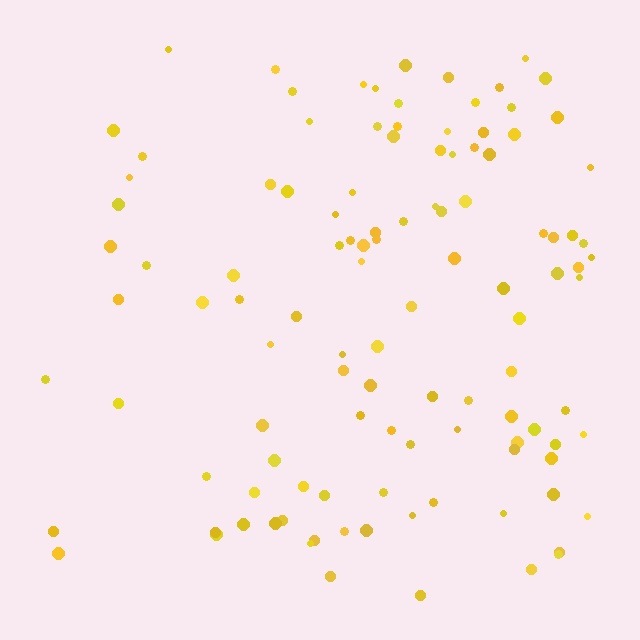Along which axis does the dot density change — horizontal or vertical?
Horizontal.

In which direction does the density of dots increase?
From left to right, with the right side densest.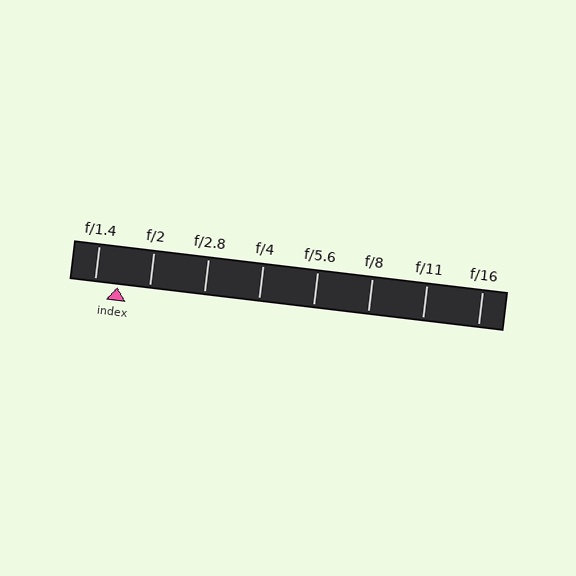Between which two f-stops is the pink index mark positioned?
The index mark is between f/1.4 and f/2.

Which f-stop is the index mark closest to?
The index mark is closest to f/1.4.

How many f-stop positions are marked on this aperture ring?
There are 8 f-stop positions marked.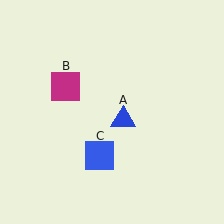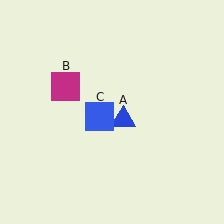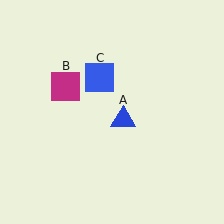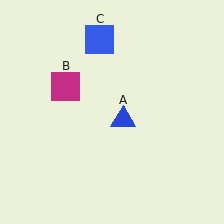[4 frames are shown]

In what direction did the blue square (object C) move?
The blue square (object C) moved up.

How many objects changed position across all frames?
1 object changed position: blue square (object C).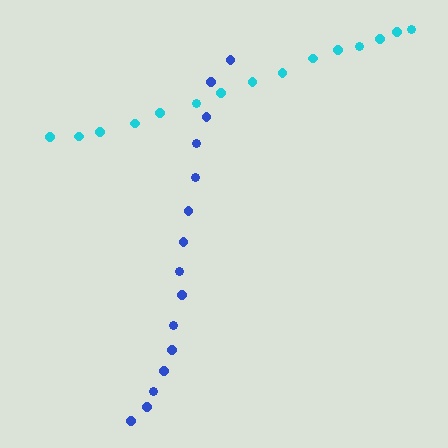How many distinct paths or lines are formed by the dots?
There are 2 distinct paths.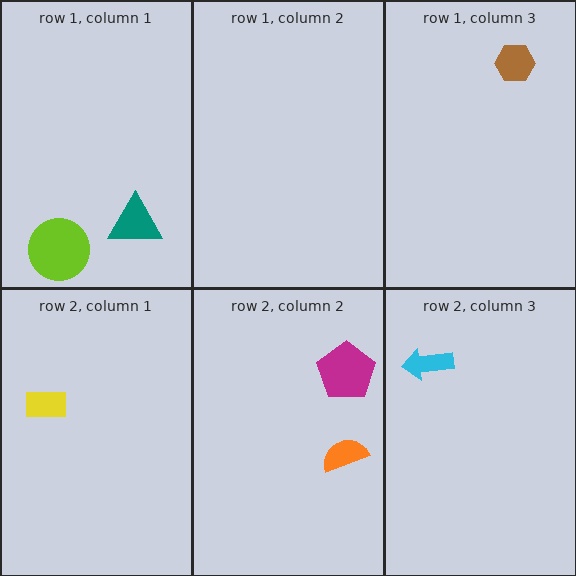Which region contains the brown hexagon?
The row 1, column 3 region.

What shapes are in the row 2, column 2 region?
The orange semicircle, the magenta pentagon.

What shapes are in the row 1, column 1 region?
The lime circle, the teal triangle.